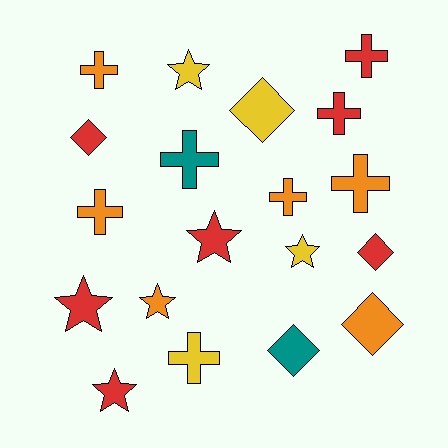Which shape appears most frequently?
Cross, with 8 objects.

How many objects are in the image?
There are 19 objects.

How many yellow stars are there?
There are 2 yellow stars.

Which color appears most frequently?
Red, with 7 objects.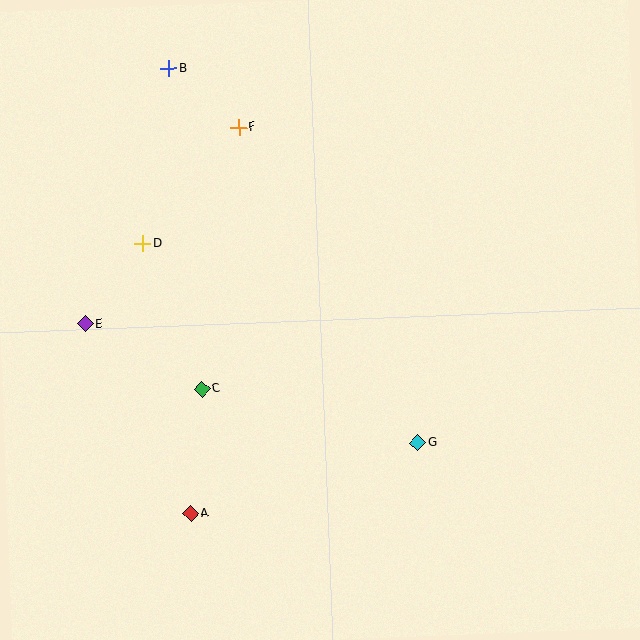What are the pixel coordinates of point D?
Point D is at (142, 243).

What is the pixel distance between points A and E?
The distance between A and E is 217 pixels.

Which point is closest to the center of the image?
Point C at (202, 389) is closest to the center.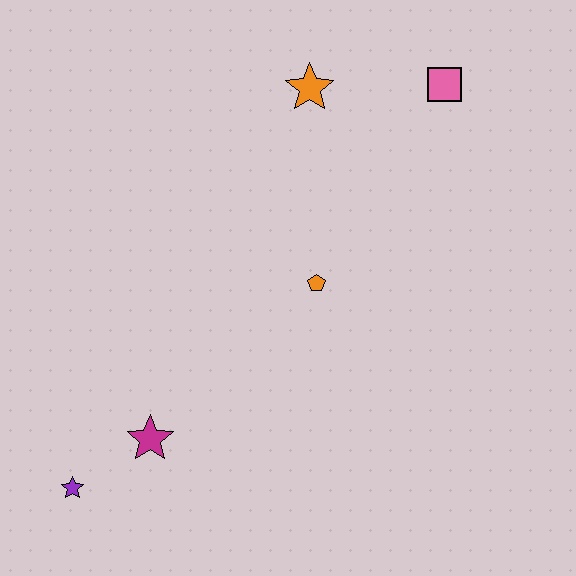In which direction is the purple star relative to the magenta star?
The purple star is to the left of the magenta star.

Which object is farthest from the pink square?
The purple star is farthest from the pink square.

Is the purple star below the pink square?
Yes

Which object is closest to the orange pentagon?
The orange star is closest to the orange pentagon.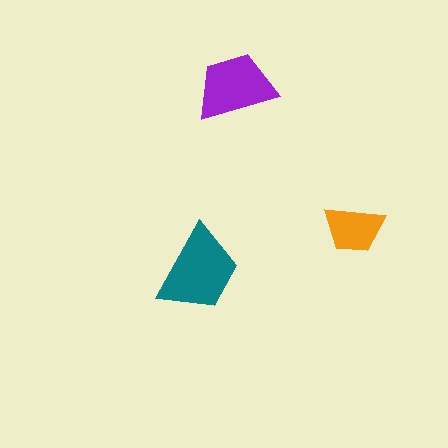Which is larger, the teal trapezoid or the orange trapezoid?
The teal one.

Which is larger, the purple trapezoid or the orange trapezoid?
The purple one.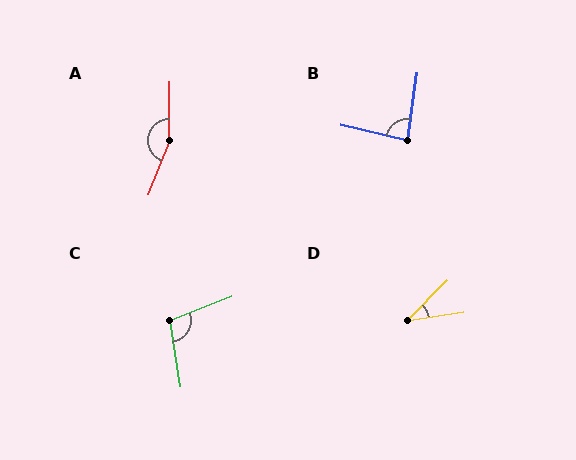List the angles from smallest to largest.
D (36°), B (85°), C (103°), A (159°).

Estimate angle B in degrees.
Approximately 85 degrees.